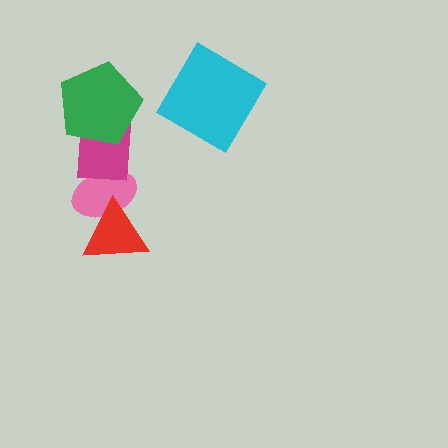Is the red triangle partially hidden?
No, no other shape covers it.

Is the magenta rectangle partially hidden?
Yes, it is partially covered by another shape.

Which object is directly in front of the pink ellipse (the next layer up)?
The red triangle is directly in front of the pink ellipse.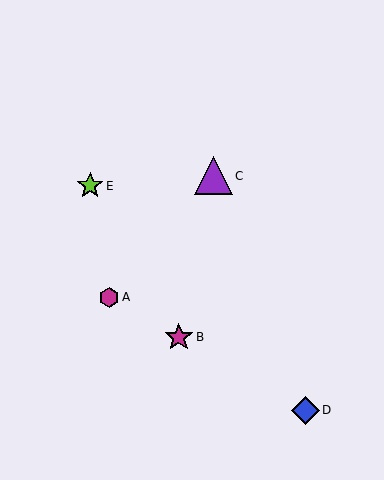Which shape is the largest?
The purple triangle (labeled C) is the largest.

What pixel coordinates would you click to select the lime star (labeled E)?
Click at (90, 186) to select the lime star E.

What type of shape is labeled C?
Shape C is a purple triangle.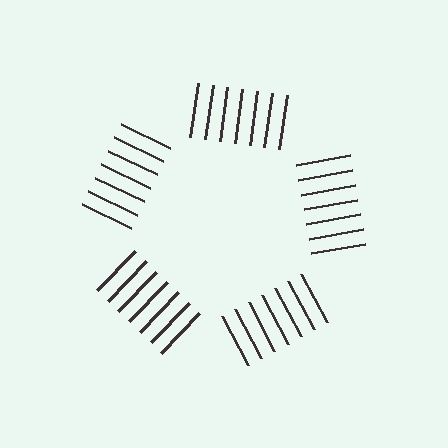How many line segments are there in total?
35 — 7 along each of the 5 edges.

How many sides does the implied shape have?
5 sides — the line-ends trace a pentagon.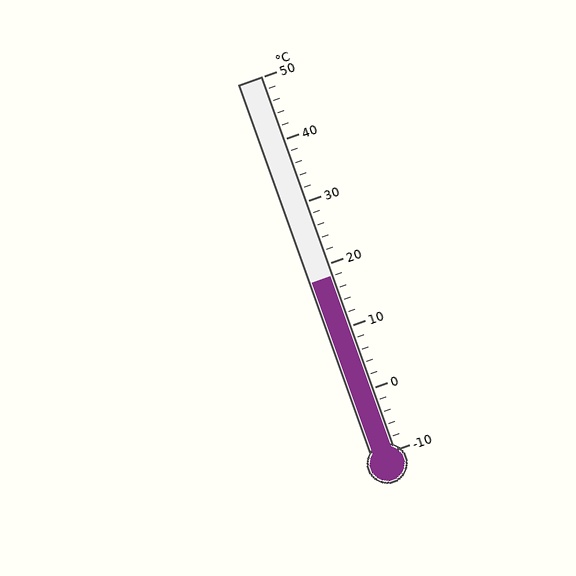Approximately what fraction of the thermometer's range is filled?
The thermometer is filled to approximately 45% of its range.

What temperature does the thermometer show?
The thermometer shows approximately 18°C.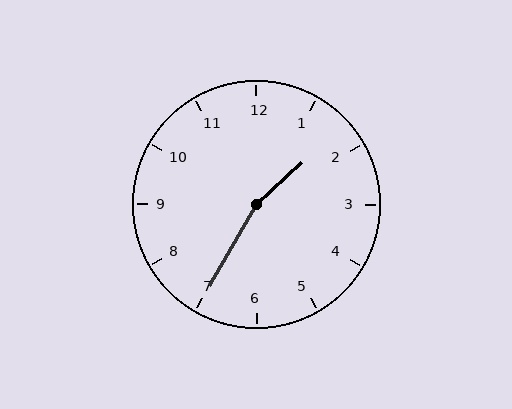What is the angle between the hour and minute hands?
Approximately 162 degrees.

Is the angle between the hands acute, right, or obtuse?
It is obtuse.